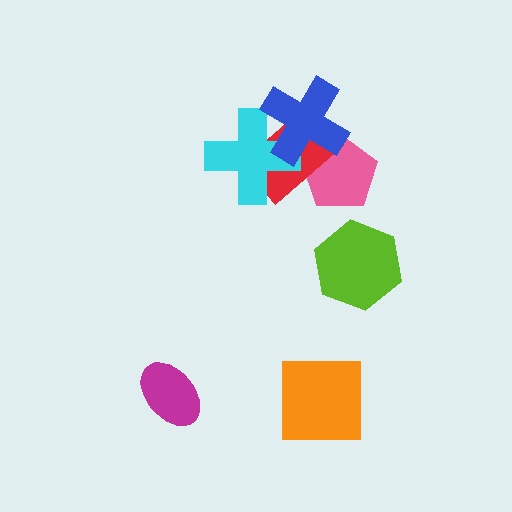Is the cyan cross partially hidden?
Yes, it is partially covered by another shape.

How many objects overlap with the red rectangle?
3 objects overlap with the red rectangle.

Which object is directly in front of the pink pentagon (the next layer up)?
The red rectangle is directly in front of the pink pentagon.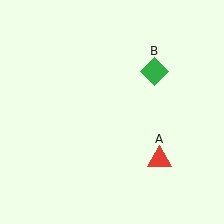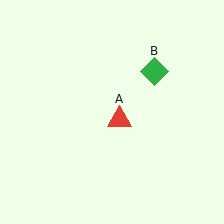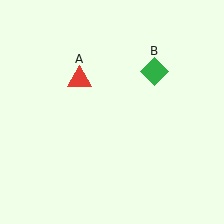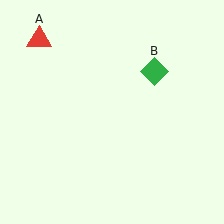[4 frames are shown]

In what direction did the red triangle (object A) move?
The red triangle (object A) moved up and to the left.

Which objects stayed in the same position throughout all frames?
Green diamond (object B) remained stationary.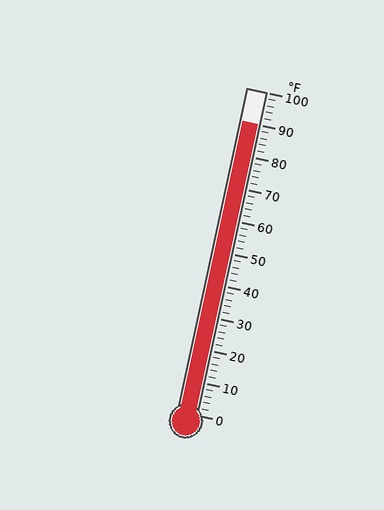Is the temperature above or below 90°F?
The temperature is at 90°F.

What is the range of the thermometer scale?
The thermometer scale ranges from 0°F to 100°F.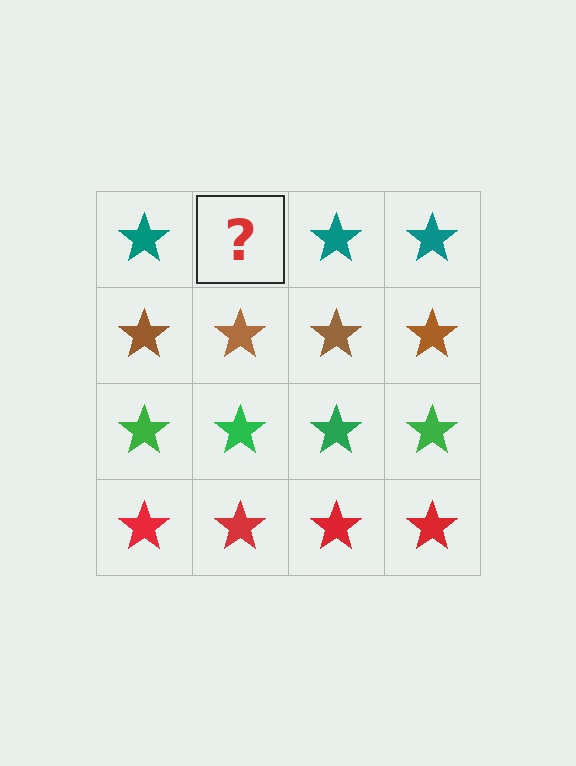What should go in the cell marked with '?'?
The missing cell should contain a teal star.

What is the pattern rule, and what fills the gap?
The rule is that each row has a consistent color. The gap should be filled with a teal star.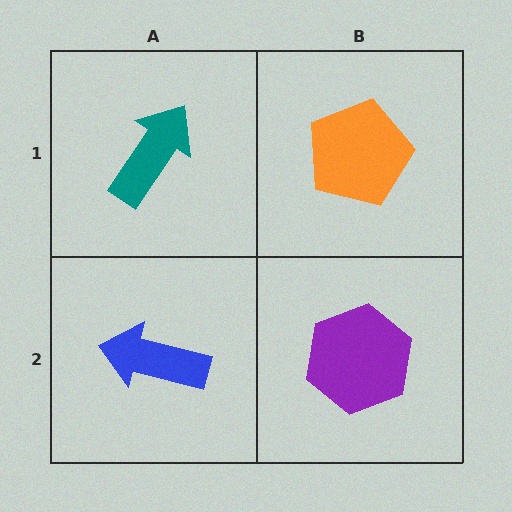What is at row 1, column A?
A teal arrow.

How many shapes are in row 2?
2 shapes.